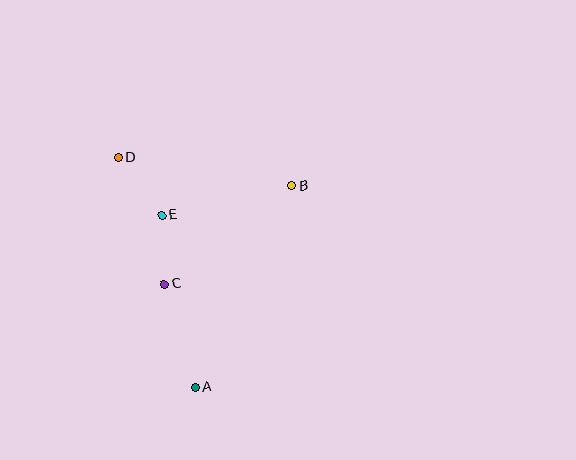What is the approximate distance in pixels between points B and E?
The distance between B and E is approximately 133 pixels.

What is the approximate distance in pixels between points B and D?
The distance between B and D is approximately 176 pixels.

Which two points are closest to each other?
Points C and E are closest to each other.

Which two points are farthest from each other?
Points A and D are farthest from each other.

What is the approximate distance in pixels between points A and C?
The distance between A and C is approximately 107 pixels.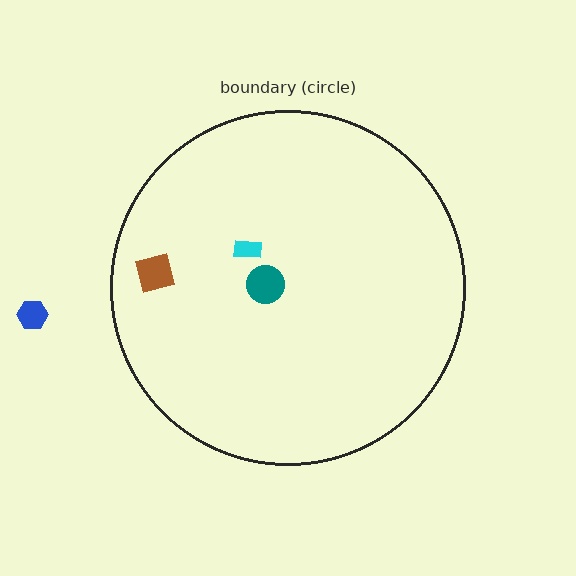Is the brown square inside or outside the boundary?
Inside.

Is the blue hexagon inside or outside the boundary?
Outside.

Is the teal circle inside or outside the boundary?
Inside.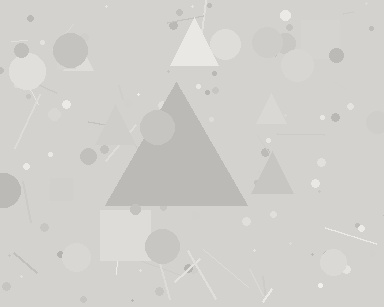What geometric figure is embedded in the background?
A triangle is embedded in the background.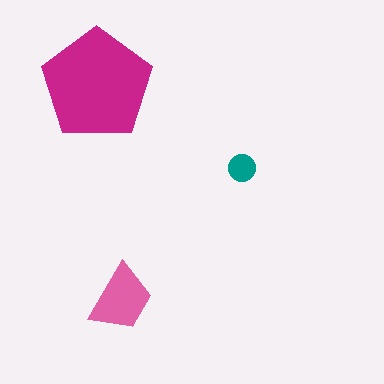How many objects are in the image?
There are 3 objects in the image.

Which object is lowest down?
The pink trapezoid is bottommost.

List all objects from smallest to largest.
The teal circle, the pink trapezoid, the magenta pentagon.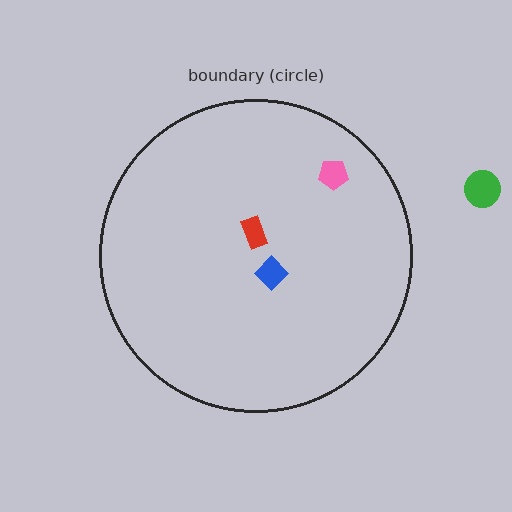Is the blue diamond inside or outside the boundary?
Inside.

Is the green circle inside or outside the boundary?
Outside.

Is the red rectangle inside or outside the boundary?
Inside.